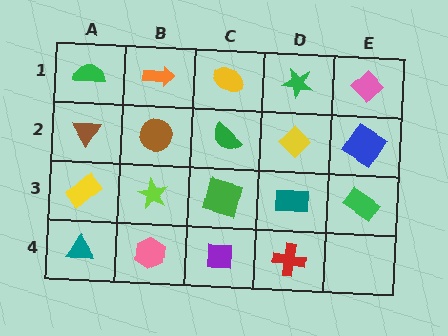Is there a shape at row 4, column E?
No, that cell is empty.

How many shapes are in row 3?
5 shapes.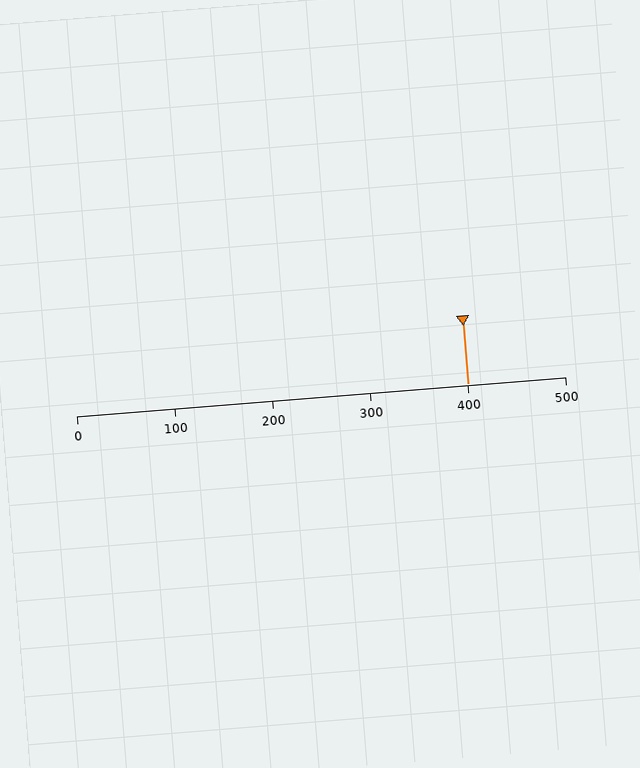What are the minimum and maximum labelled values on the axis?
The axis runs from 0 to 500.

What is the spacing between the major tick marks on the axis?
The major ticks are spaced 100 apart.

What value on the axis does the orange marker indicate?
The marker indicates approximately 400.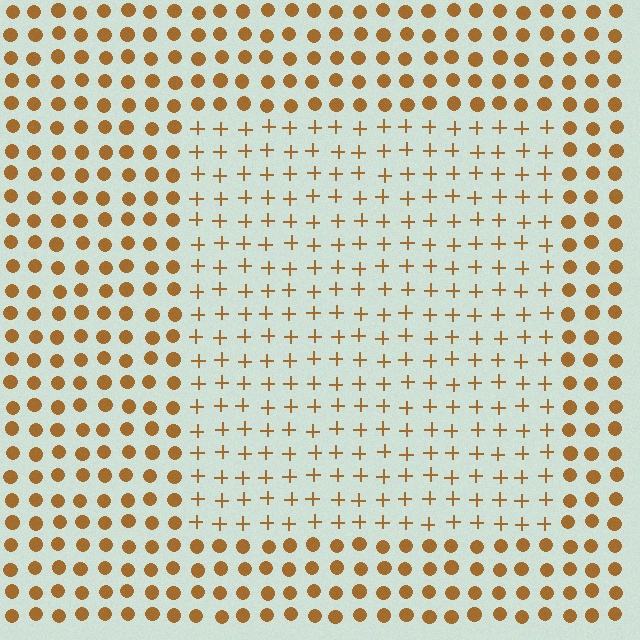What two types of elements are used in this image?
The image uses plus signs inside the rectangle region and circles outside it.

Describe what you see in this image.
The image is filled with small brown elements arranged in a uniform grid. A rectangle-shaped region contains plus signs, while the surrounding area contains circles. The boundary is defined purely by the change in element shape.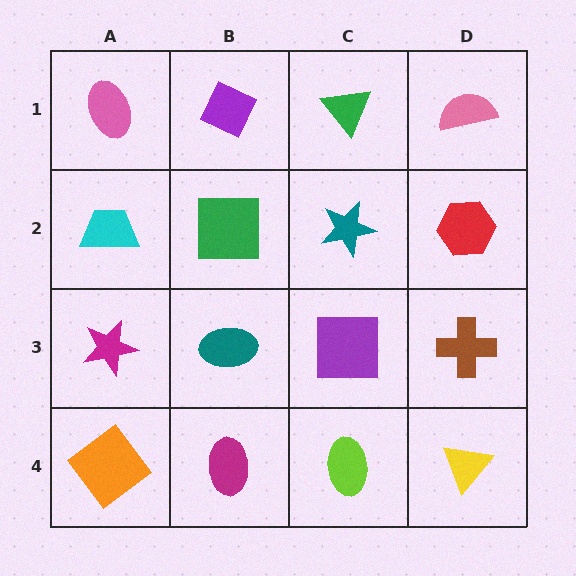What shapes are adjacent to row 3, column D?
A red hexagon (row 2, column D), a yellow triangle (row 4, column D), a purple square (row 3, column C).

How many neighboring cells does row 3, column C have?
4.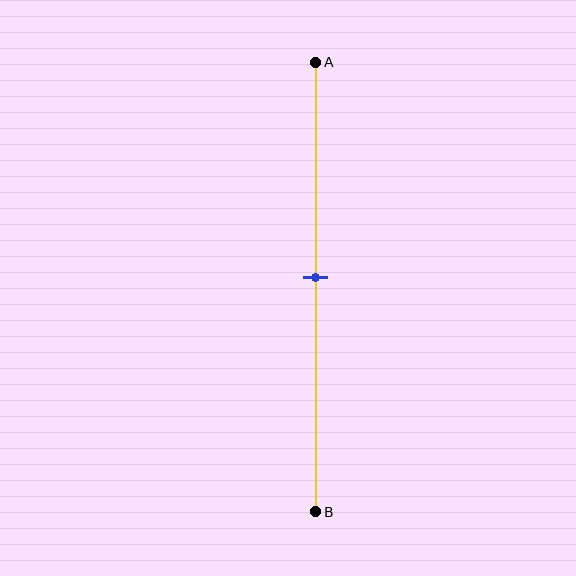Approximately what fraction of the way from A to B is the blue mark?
The blue mark is approximately 50% of the way from A to B.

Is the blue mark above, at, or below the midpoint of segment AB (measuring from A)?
The blue mark is approximately at the midpoint of segment AB.